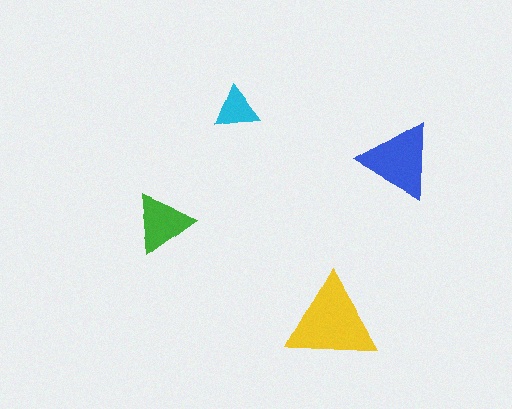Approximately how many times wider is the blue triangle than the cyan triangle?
About 1.5 times wider.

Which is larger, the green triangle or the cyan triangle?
The green one.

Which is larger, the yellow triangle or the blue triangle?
The yellow one.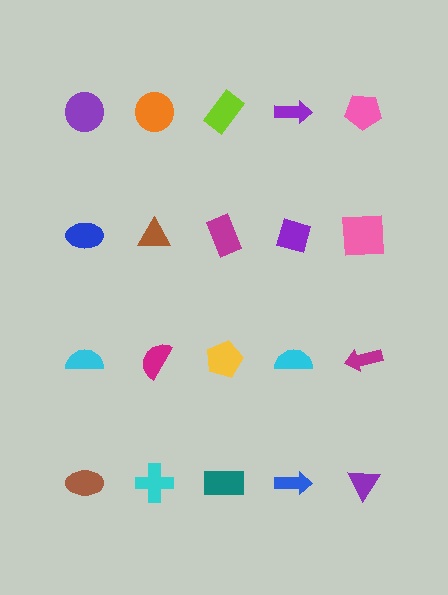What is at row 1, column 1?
A purple circle.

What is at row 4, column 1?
A brown ellipse.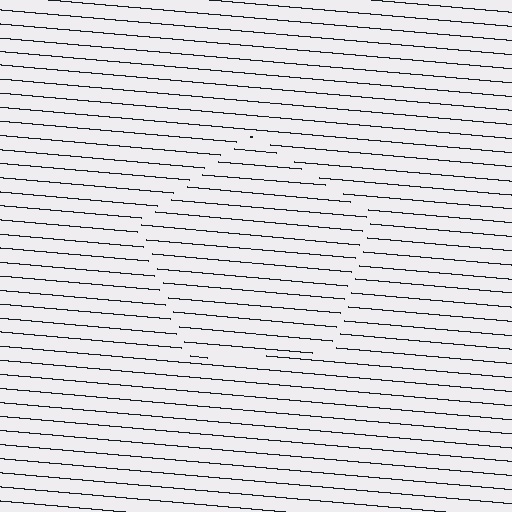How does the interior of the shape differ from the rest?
The interior of the shape contains the same grating, shifted by half a period — the contour is defined by the phase discontinuity where line-ends from the inner and outer gratings abut.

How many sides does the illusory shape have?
5 sides — the line-ends trace a pentagon.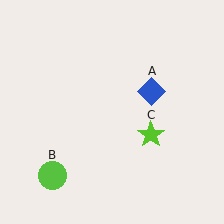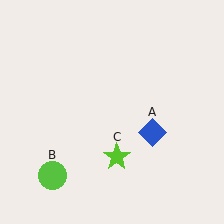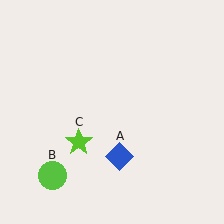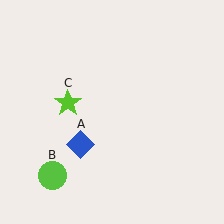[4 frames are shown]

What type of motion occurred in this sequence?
The blue diamond (object A), lime star (object C) rotated clockwise around the center of the scene.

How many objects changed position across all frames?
2 objects changed position: blue diamond (object A), lime star (object C).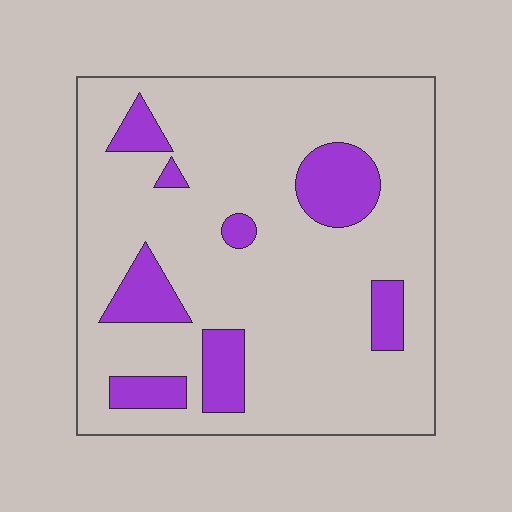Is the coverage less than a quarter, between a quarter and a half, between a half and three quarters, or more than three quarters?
Less than a quarter.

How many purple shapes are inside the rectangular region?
8.